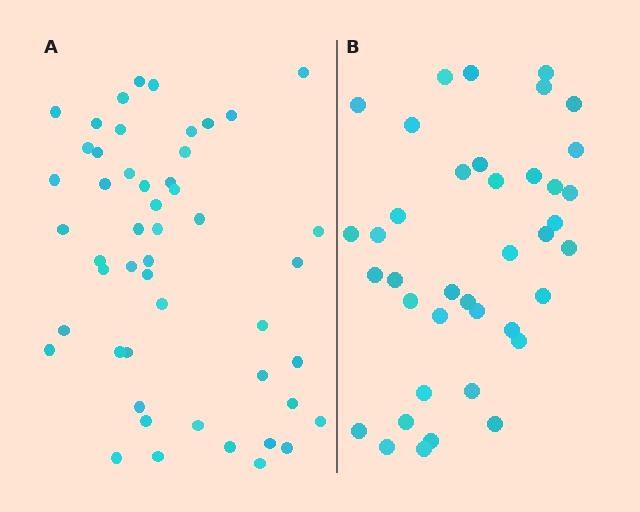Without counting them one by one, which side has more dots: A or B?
Region A (the left region) has more dots.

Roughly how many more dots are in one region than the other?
Region A has roughly 12 or so more dots than region B.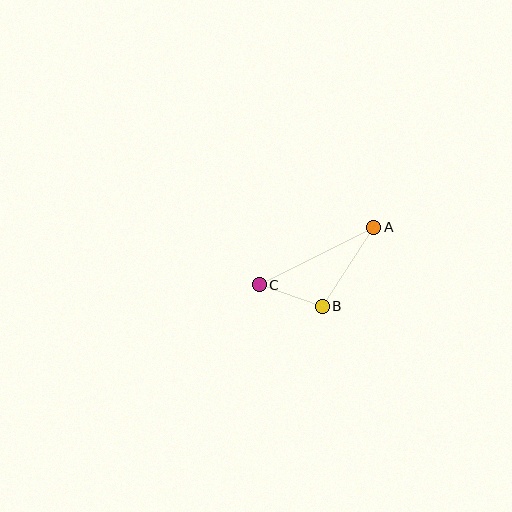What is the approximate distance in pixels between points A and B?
The distance between A and B is approximately 94 pixels.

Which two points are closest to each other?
Points B and C are closest to each other.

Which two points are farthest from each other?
Points A and C are farthest from each other.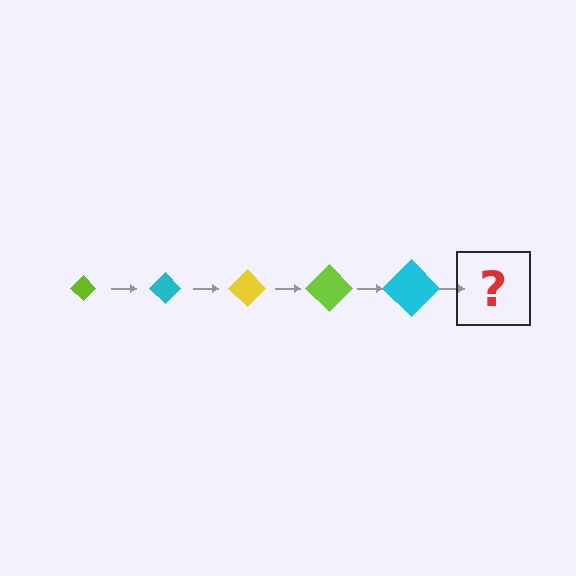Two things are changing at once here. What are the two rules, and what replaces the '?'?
The two rules are that the diamond grows larger each step and the color cycles through lime, cyan, and yellow. The '?' should be a yellow diamond, larger than the previous one.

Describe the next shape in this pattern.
It should be a yellow diamond, larger than the previous one.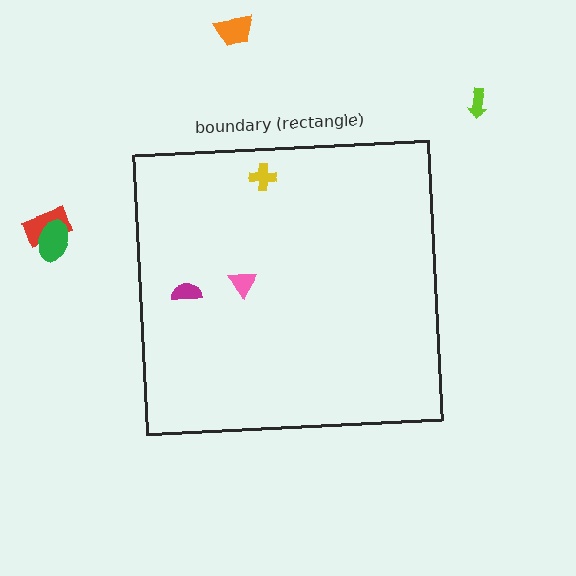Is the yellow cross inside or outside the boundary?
Inside.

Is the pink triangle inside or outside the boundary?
Inside.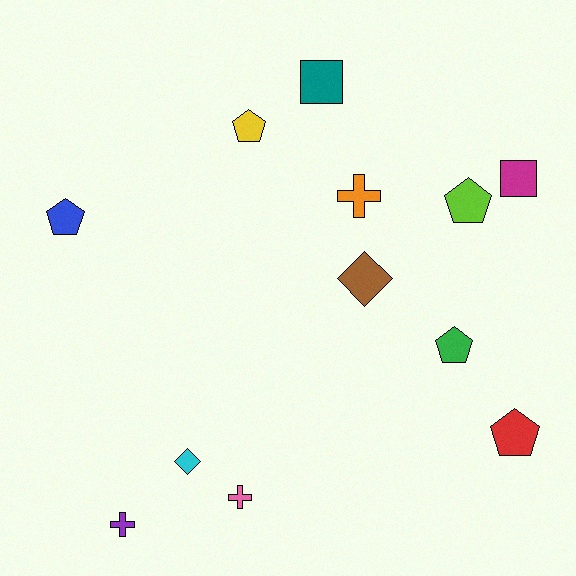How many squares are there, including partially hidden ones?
There are 2 squares.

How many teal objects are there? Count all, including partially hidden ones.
There is 1 teal object.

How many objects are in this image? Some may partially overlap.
There are 12 objects.